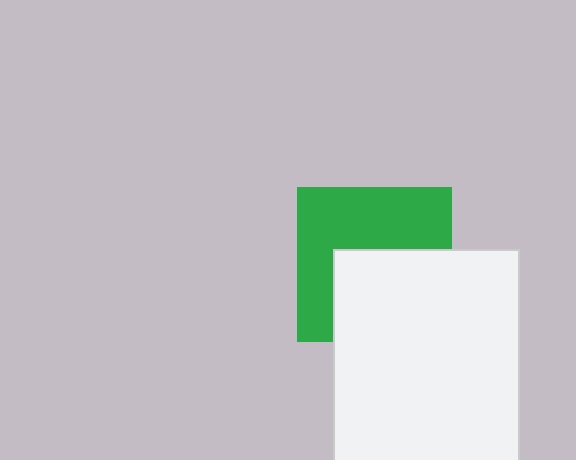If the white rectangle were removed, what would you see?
You would see the complete green square.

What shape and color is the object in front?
The object in front is a white rectangle.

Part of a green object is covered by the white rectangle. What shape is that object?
It is a square.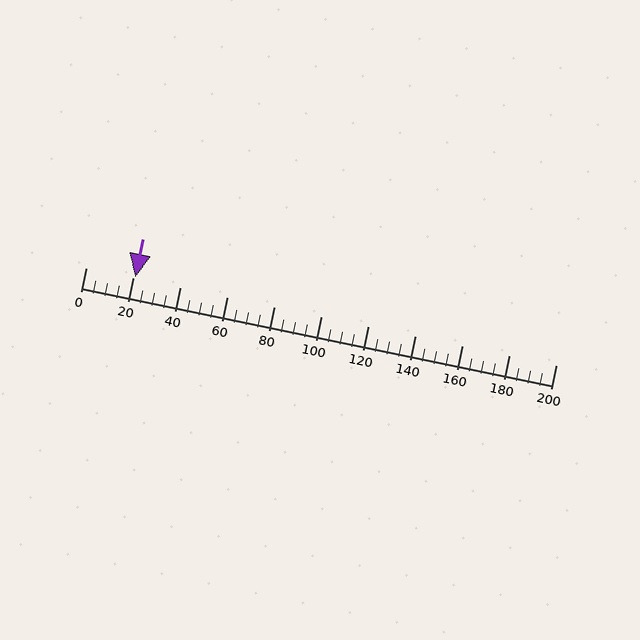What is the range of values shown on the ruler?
The ruler shows values from 0 to 200.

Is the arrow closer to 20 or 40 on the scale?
The arrow is closer to 20.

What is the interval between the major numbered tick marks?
The major tick marks are spaced 20 units apart.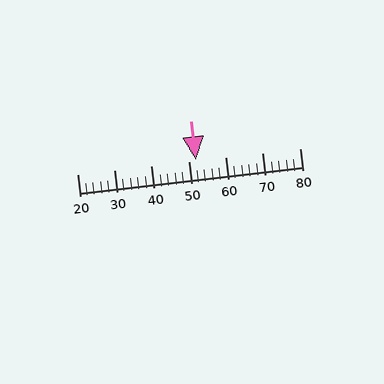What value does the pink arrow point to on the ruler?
The pink arrow points to approximately 52.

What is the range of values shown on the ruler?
The ruler shows values from 20 to 80.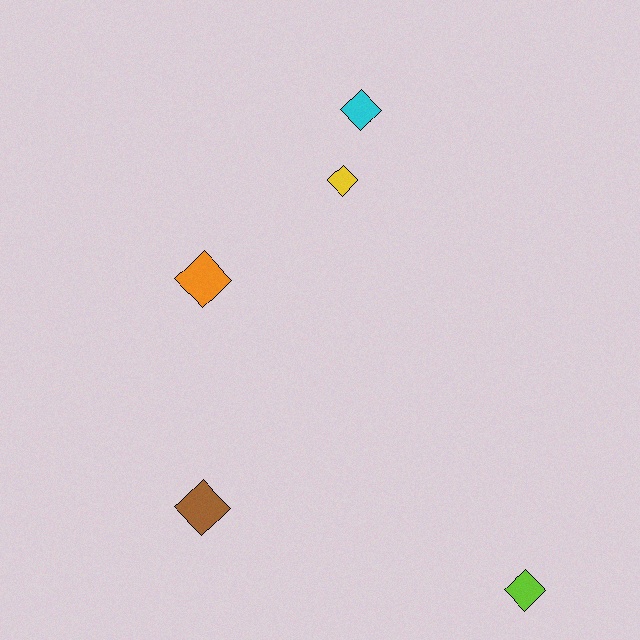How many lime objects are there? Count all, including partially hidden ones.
There is 1 lime object.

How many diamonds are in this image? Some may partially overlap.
There are 5 diamonds.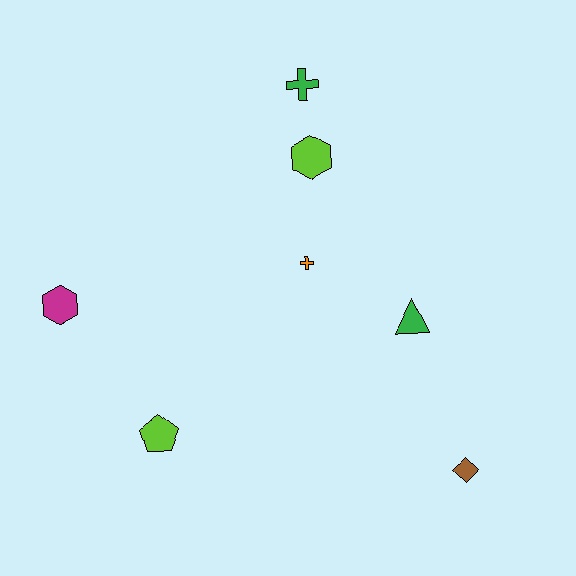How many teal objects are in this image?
There are no teal objects.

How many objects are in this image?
There are 7 objects.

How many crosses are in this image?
There are 2 crosses.